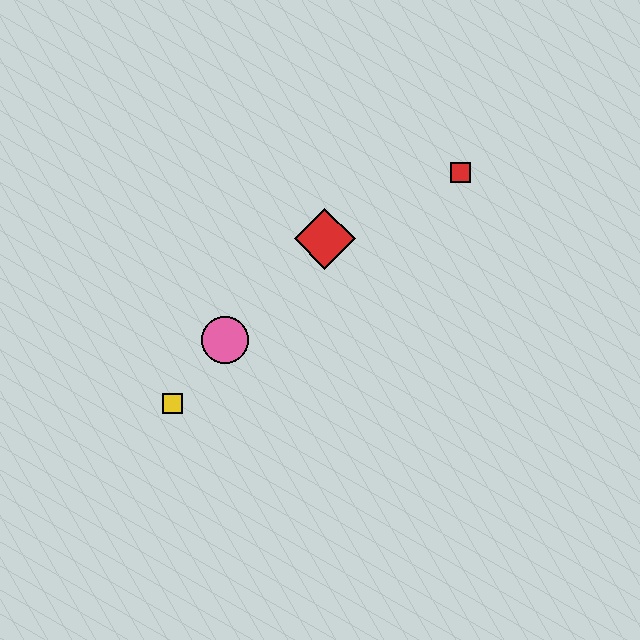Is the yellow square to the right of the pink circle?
No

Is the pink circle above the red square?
No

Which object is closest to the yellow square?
The pink circle is closest to the yellow square.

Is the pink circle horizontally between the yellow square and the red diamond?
Yes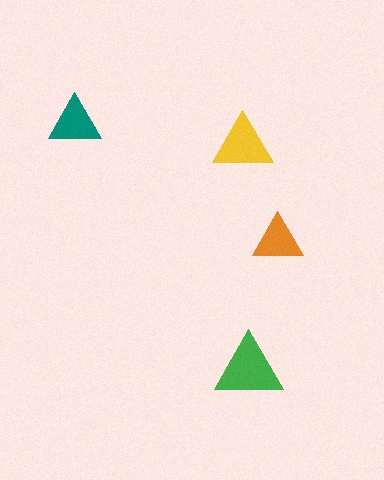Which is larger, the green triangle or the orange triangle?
The green one.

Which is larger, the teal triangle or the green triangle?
The green one.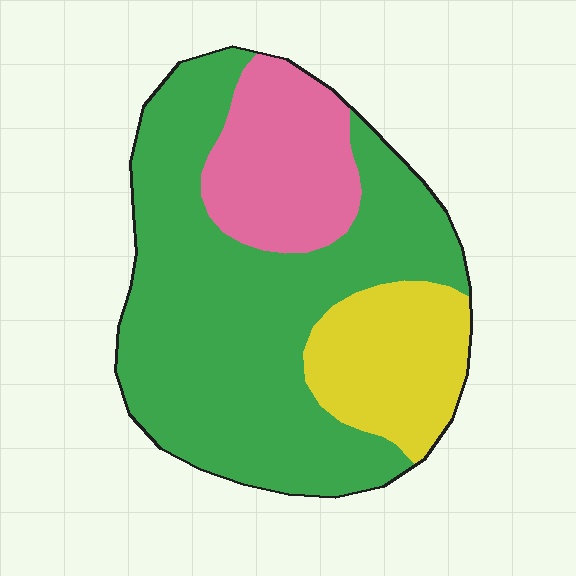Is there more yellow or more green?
Green.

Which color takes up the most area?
Green, at roughly 65%.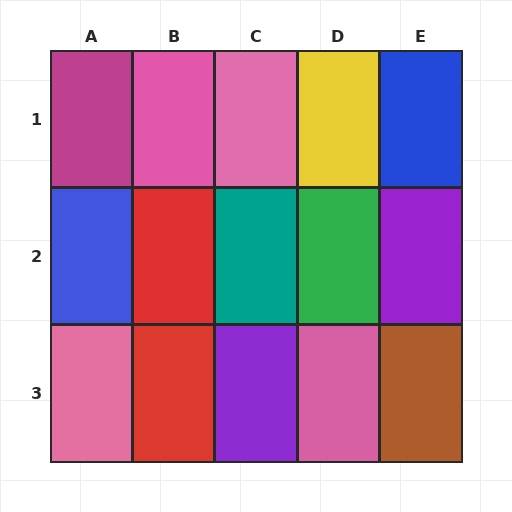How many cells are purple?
2 cells are purple.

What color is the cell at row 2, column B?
Red.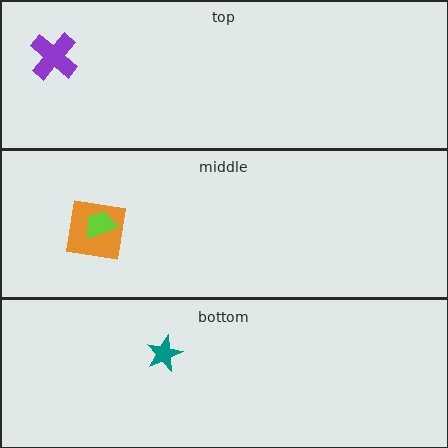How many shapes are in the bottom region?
1.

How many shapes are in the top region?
1.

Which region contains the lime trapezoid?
The middle region.